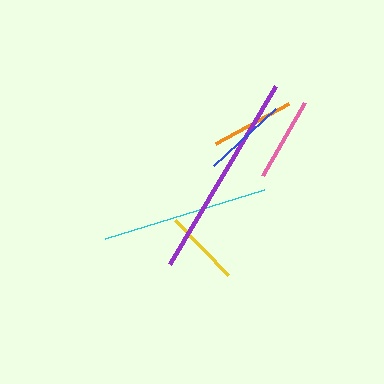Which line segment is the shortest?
The yellow line is the shortest at approximately 76 pixels.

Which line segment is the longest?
The purple line is the longest at approximately 207 pixels.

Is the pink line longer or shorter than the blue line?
The pink line is longer than the blue line.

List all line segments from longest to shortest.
From longest to shortest: purple, cyan, pink, blue, orange, yellow.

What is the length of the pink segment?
The pink segment is approximately 85 pixels long.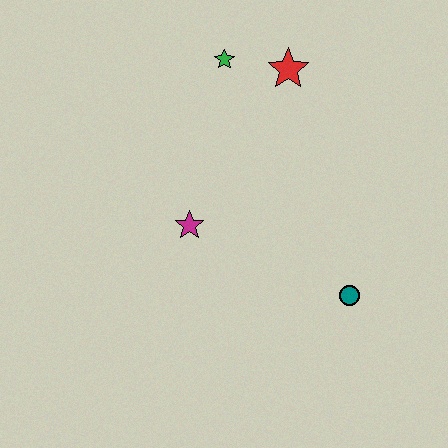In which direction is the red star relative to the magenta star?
The red star is above the magenta star.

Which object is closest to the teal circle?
The magenta star is closest to the teal circle.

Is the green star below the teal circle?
No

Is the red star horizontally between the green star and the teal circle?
Yes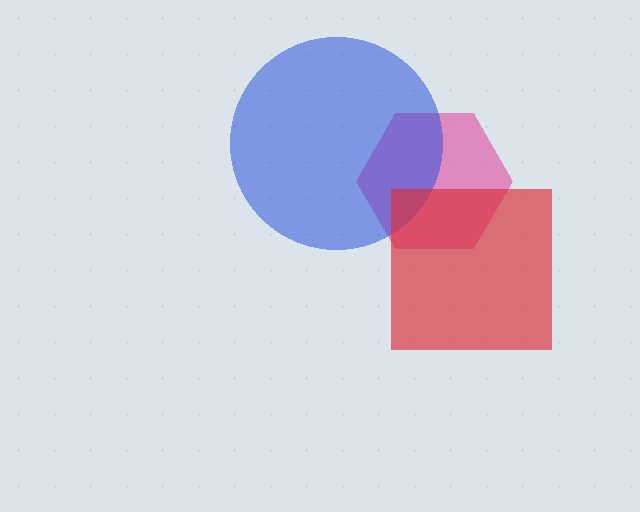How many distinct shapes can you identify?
There are 3 distinct shapes: a pink hexagon, a blue circle, a red square.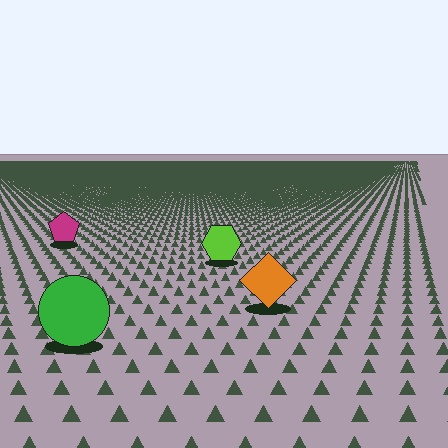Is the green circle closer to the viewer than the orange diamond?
Yes. The green circle is closer — you can tell from the texture gradient: the ground texture is coarser near it.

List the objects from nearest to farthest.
From nearest to farthest: the green circle, the orange diamond, the lime hexagon, the magenta pentagon.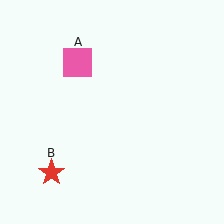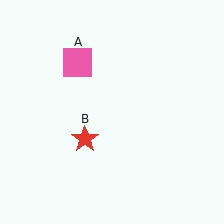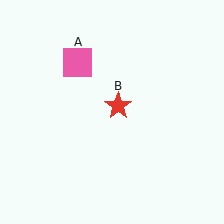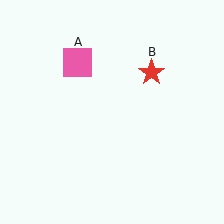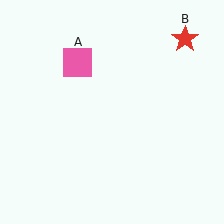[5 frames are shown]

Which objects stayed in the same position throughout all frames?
Pink square (object A) remained stationary.